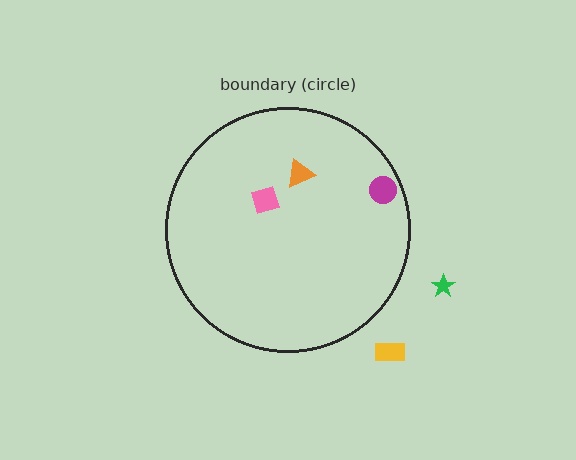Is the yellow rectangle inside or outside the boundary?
Outside.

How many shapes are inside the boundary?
3 inside, 2 outside.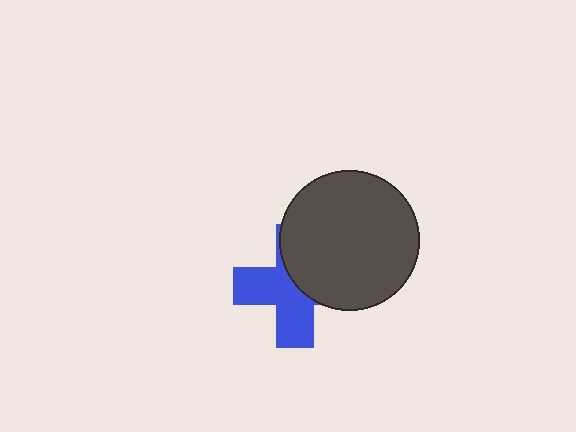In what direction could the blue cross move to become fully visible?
The blue cross could move toward the lower-left. That would shift it out from behind the dark gray circle entirely.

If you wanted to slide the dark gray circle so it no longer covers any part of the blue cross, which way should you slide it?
Slide it toward the upper-right — that is the most direct way to separate the two shapes.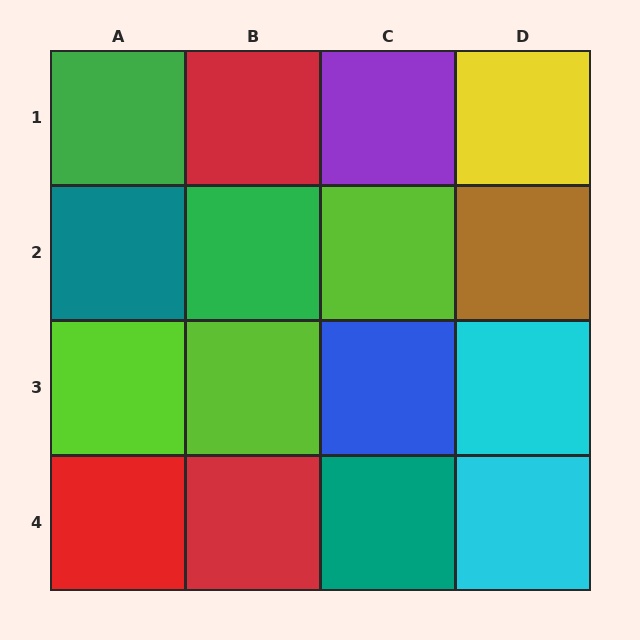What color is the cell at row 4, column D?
Cyan.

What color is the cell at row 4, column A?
Red.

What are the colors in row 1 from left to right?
Green, red, purple, yellow.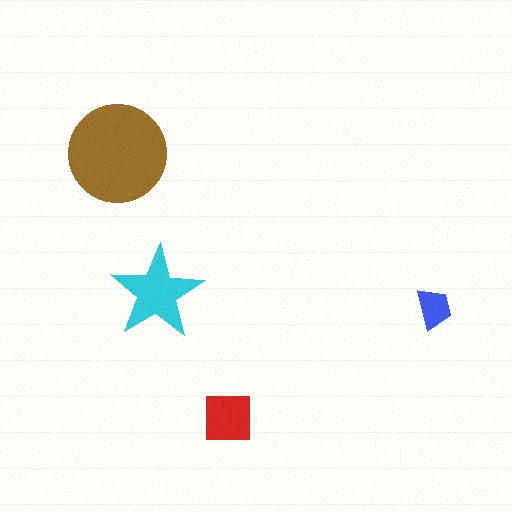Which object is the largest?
The brown circle.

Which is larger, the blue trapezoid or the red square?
The red square.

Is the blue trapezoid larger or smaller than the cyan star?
Smaller.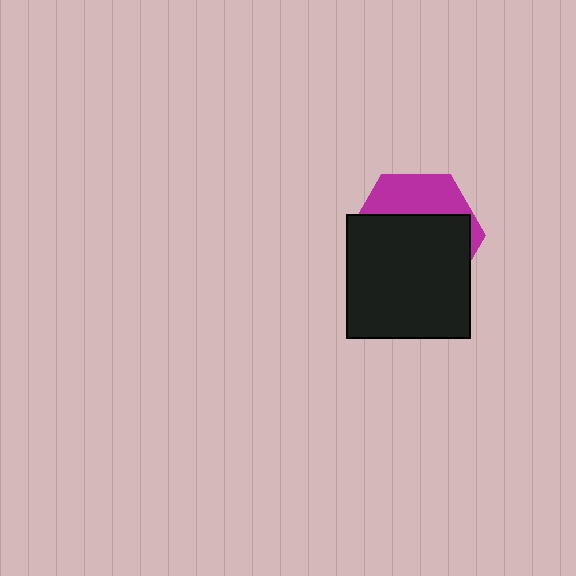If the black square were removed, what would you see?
You would see the complete magenta hexagon.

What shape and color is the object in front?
The object in front is a black square.